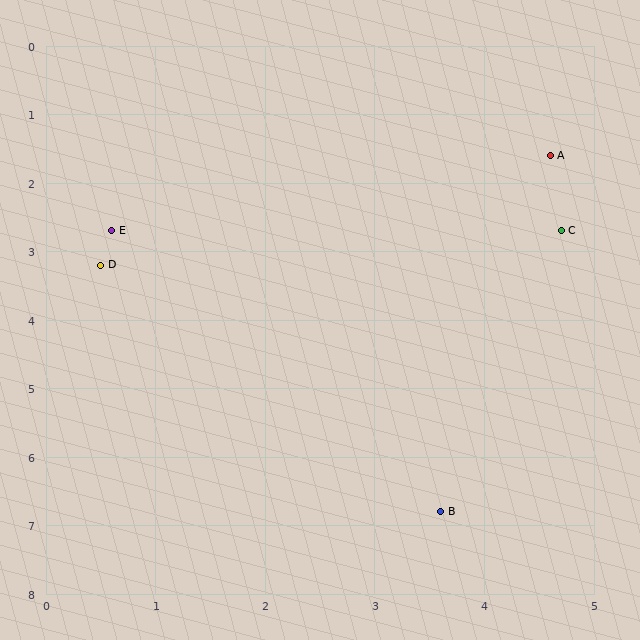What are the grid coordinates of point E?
Point E is at approximately (0.6, 2.7).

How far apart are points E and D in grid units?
Points E and D are about 0.5 grid units apart.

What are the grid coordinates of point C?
Point C is at approximately (4.7, 2.7).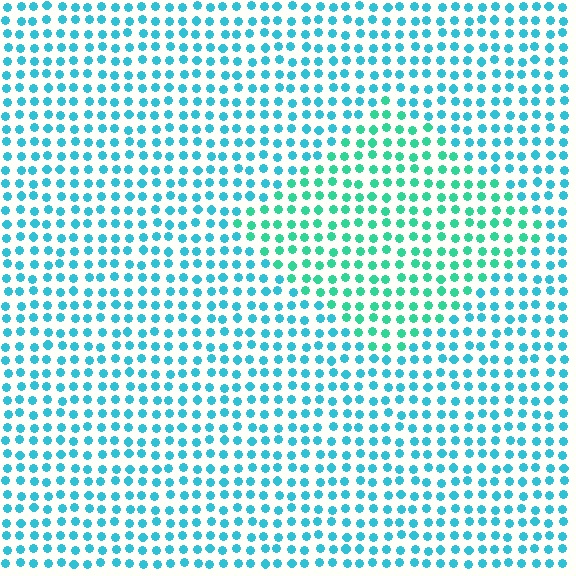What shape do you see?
I see a diamond.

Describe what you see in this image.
The image is filled with small cyan elements in a uniform arrangement. A diamond-shaped region is visible where the elements are tinted to a slightly different hue, forming a subtle color boundary.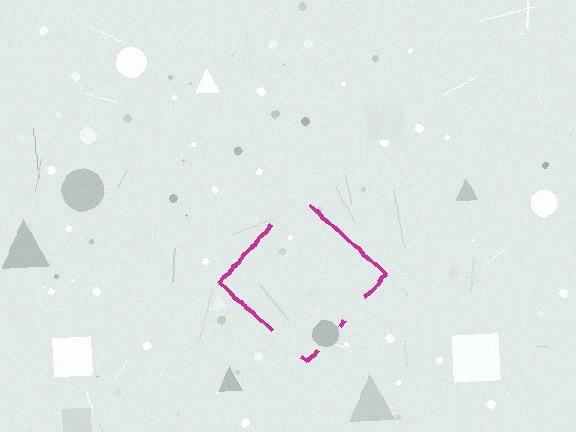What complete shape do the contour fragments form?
The contour fragments form a diamond.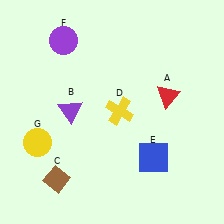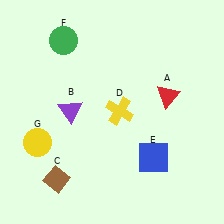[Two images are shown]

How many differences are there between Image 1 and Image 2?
There is 1 difference between the two images.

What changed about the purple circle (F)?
In Image 1, F is purple. In Image 2, it changed to green.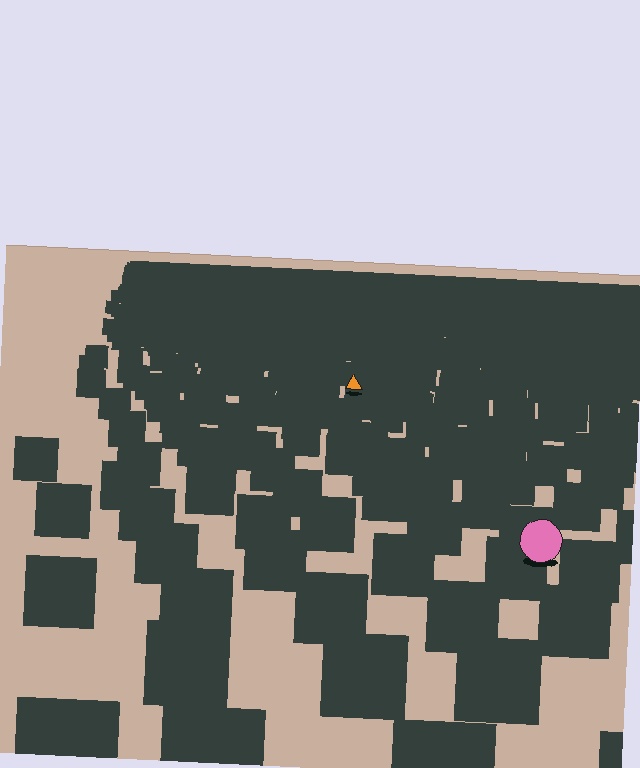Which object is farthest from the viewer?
The orange triangle is farthest from the viewer. It appears smaller and the ground texture around it is denser.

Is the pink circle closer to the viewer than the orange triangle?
Yes. The pink circle is closer — you can tell from the texture gradient: the ground texture is coarser near it.